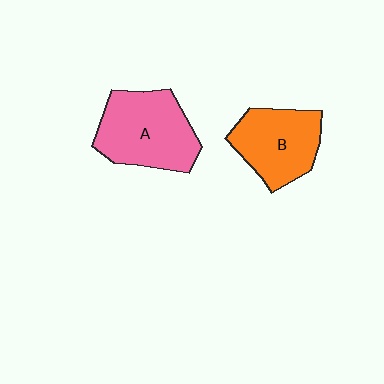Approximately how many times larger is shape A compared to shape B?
Approximately 1.2 times.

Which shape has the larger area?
Shape A (pink).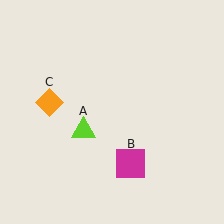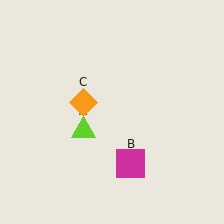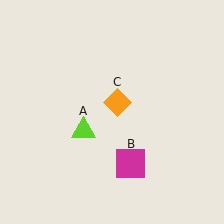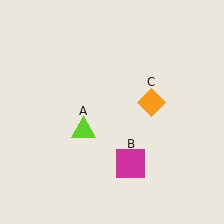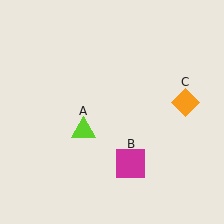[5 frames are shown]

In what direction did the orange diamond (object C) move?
The orange diamond (object C) moved right.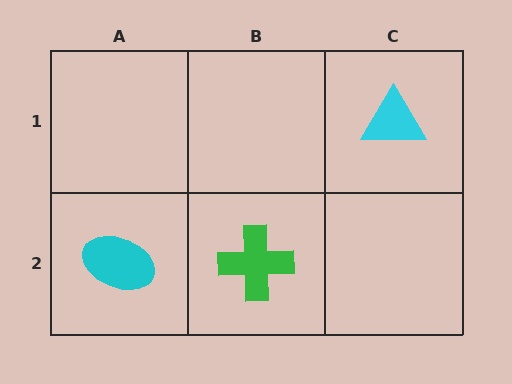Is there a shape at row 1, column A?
No, that cell is empty.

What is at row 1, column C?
A cyan triangle.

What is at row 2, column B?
A green cross.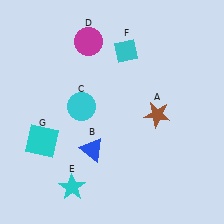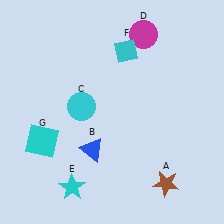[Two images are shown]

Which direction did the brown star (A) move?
The brown star (A) moved down.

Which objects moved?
The objects that moved are: the brown star (A), the magenta circle (D).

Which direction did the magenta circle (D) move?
The magenta circle (D) moved right.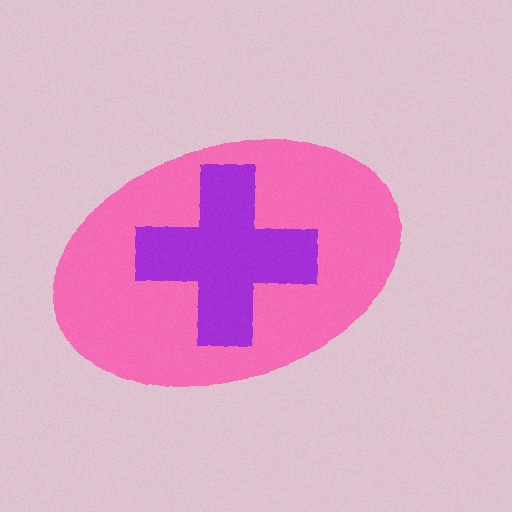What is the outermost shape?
The pink ellipse.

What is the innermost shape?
The purple cross.